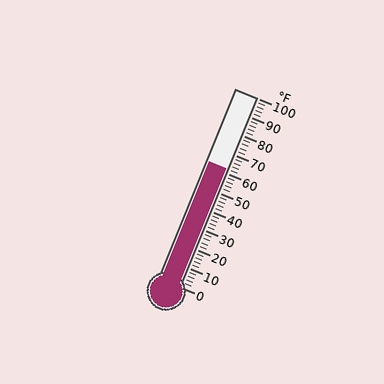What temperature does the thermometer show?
The thermometer shows approximately 62°F.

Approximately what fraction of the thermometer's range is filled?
The thermometer is filled to approximately 60% of its range.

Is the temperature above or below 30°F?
The temperature is above 30°F.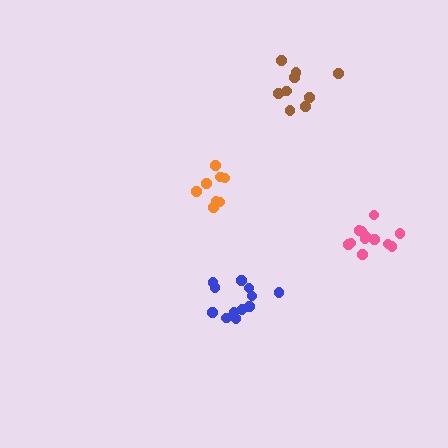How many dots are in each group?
Group 1: 12 dots, Group 2: 8 dots, Group 3: 9 dots, Group 4: 12 dots (41 total).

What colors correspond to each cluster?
The clusters are colored: pink, orange, brown, blue.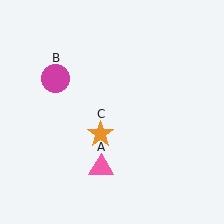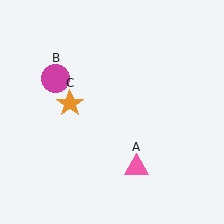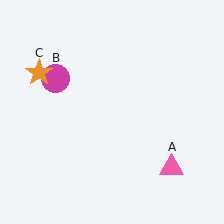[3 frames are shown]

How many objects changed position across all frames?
2 objects changed position: pink triangle (object A), orange star (object C).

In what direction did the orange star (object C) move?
The orange star (object C) moved up and to the left.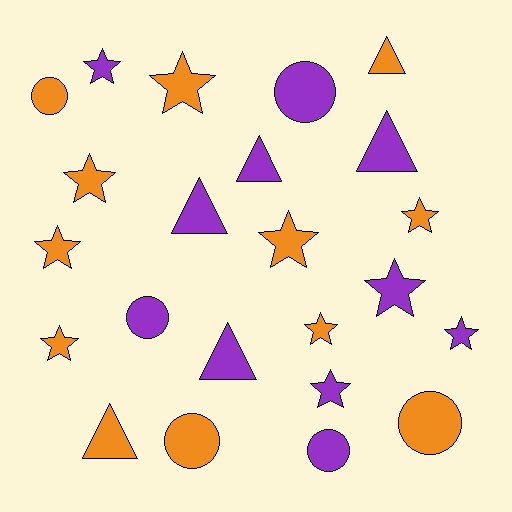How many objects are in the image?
There are 23 objects.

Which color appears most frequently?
Orange, with 12 objects.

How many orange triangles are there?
There are 2 orange triangles.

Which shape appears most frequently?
Star, with 11 objects.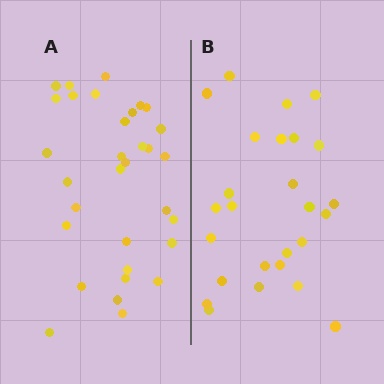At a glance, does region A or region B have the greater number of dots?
Region A (the left region) has more dots.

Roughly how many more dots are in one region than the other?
Region A has about 6 more dots than region B.